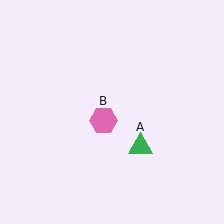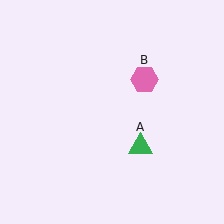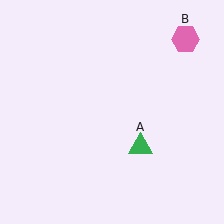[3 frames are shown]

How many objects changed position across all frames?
1 object changed position: pink hexagon (object B).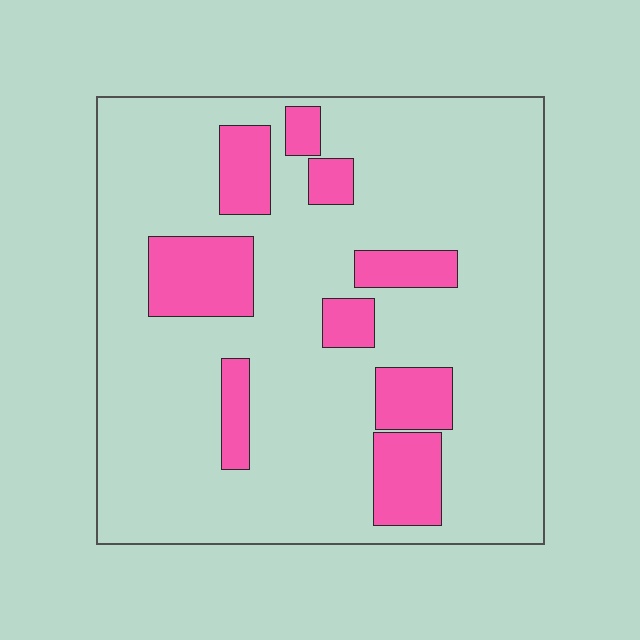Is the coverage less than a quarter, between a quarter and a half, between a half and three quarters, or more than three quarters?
Less than a quarter.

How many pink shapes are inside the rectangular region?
9.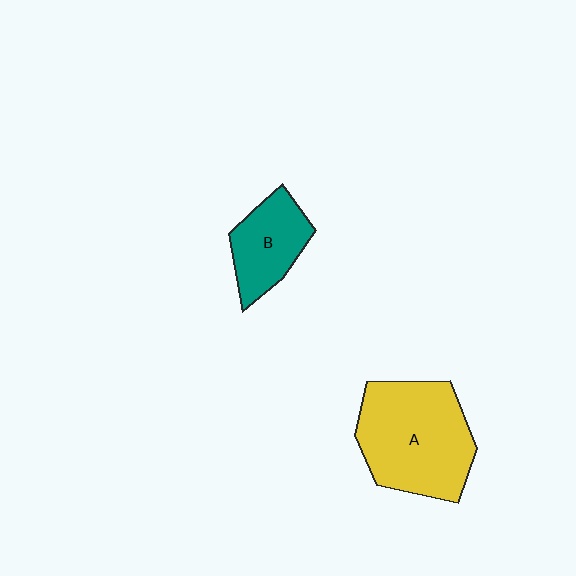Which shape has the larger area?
Shape A (yellow).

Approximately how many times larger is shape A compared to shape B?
Approximately 1.9 times.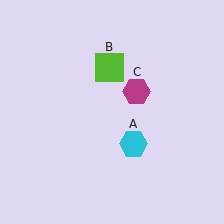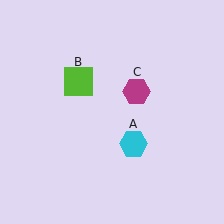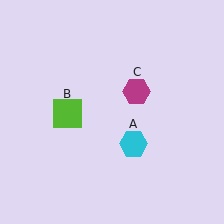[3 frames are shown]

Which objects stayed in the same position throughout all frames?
Cyan hexagon (object A) and magenta hexagon (object C) remained stationary.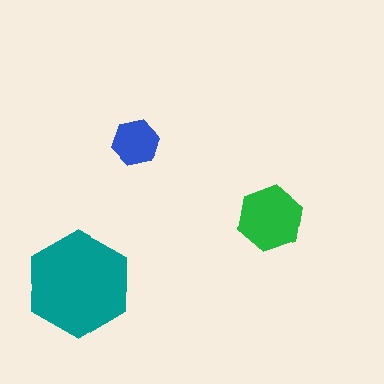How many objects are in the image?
There are 3 objects in the image.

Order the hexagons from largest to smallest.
the teal one, the green one, the blue one.